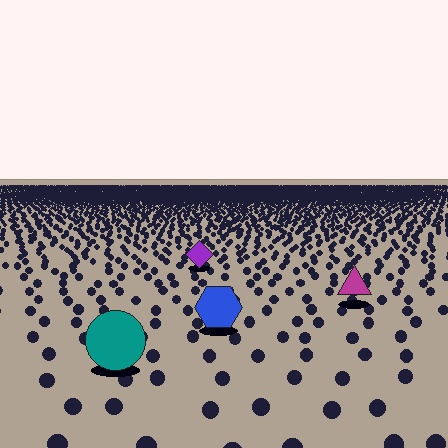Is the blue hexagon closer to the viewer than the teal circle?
No. The teal circle is closer — you can tell from the texture gradient: the ground texture is coarser near it.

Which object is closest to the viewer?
The teal circle is closest. The texture marks near it are larger and more spread out.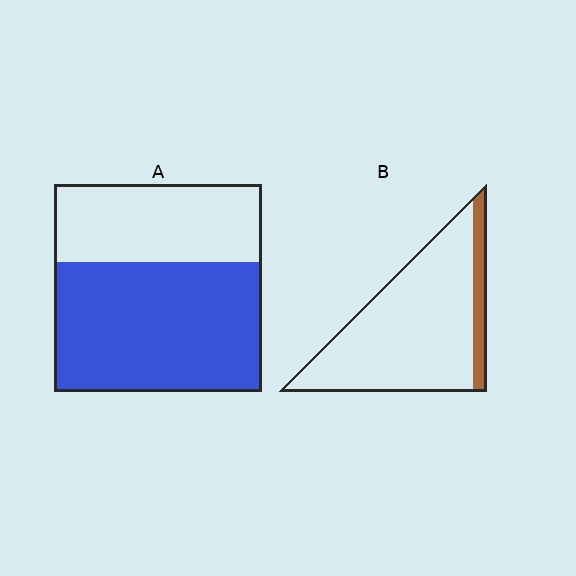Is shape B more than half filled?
No.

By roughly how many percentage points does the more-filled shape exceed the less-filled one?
By roughly 50 percentage points (A over B).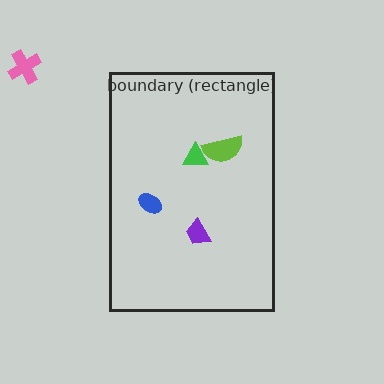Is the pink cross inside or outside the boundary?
Outside.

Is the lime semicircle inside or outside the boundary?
Inside.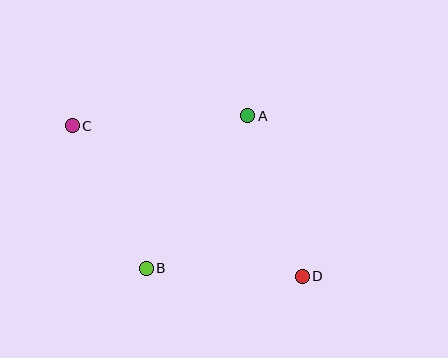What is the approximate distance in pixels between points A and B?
The distance between A and B is approximately 183 pixels.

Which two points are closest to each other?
Points B and D are closest to each other.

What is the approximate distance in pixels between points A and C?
The distance between A and C is approximately 176 pixels.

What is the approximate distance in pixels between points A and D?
The distance between A and D is approximately 169 pixels.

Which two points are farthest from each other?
Points C and D are farthest from each other.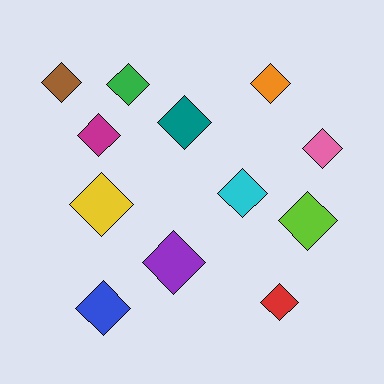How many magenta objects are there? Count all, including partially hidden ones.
There is 1 magenta object.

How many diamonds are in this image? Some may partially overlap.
There are 12 diamonds.